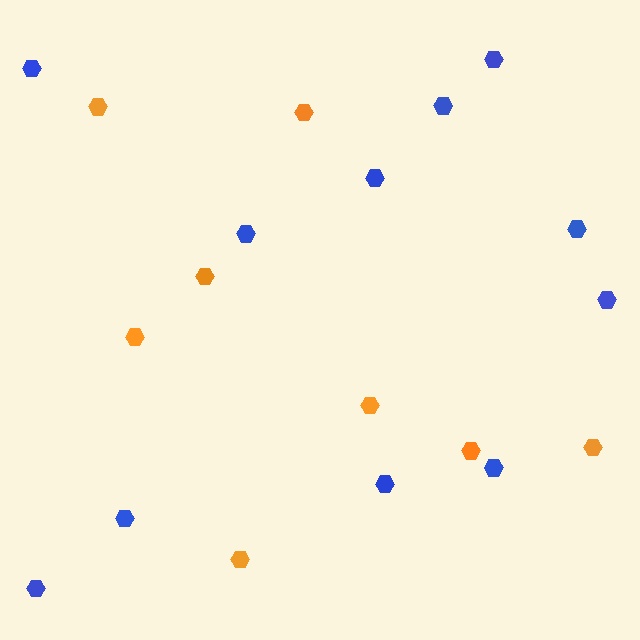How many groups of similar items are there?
There are 2 groups: one group of orange hexagons (8) and one group of blue hexagons (11).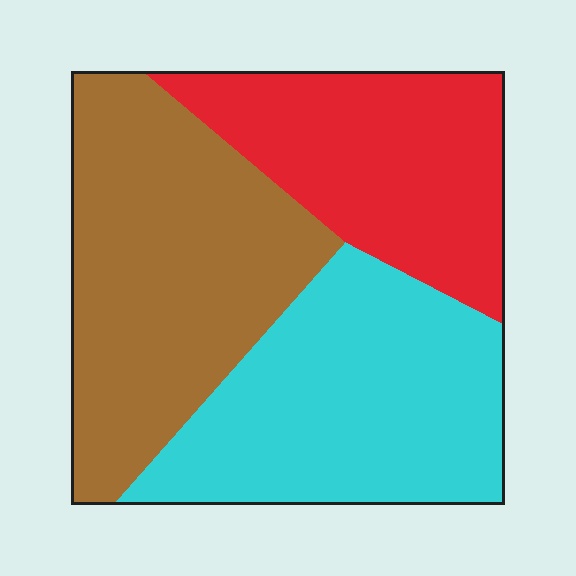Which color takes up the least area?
Red, at roughly 25%.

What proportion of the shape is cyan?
Cyan covers about 35% of the shape.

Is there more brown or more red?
Brown.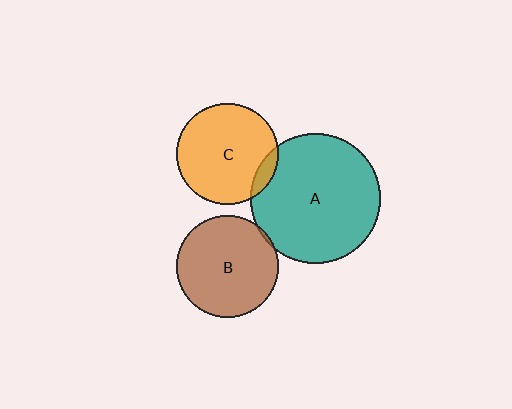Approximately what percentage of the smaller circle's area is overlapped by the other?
Approximately 10%.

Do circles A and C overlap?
Yes.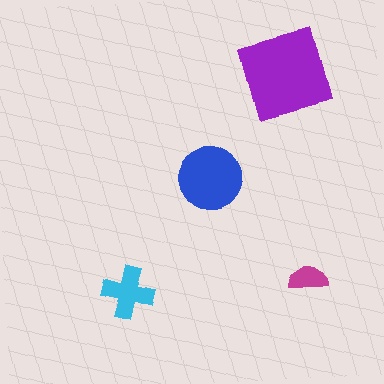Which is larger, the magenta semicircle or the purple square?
The purple square.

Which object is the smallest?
The magenta semicircle.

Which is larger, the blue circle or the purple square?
The purple square.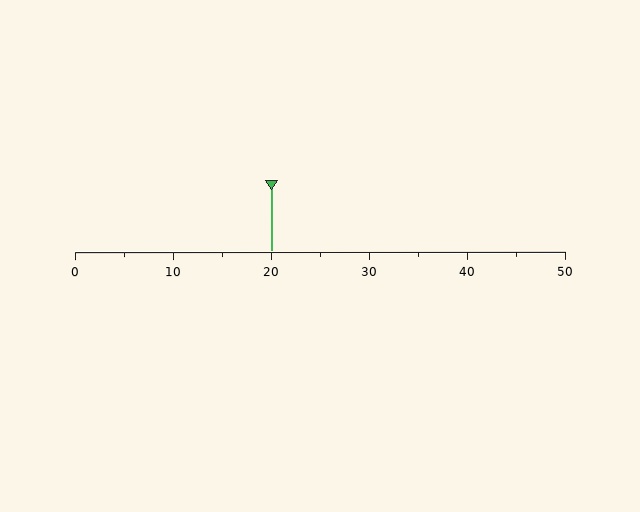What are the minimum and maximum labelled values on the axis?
The axis runs from 0 to 50.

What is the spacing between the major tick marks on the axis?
The major ticks are spaced 10 apart.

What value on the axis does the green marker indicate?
The marker indicates approximately 20.